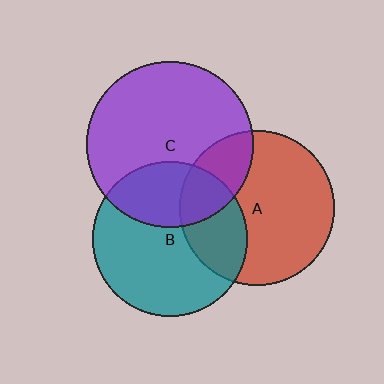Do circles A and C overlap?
Yes.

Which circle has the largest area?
Circle C (purple).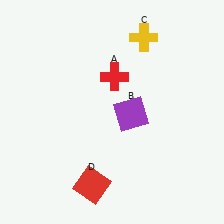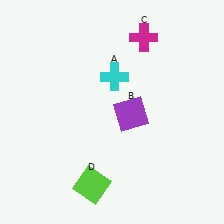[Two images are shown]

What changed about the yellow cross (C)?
In Image 1, C is yellow. In Image 2, it changed to magenta.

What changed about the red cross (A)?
In Image 1, A is red. In Image 2, it changed to cyan.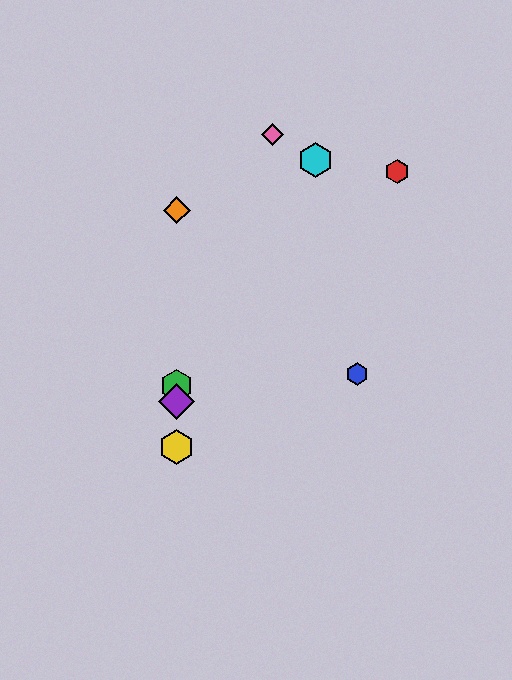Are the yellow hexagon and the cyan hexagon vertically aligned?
No, the yellow hexagon is at x≈177 and the cyan hexagon is at x≈315.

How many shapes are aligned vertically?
4 shapes (the green hexagon, the yellow hexagon, the purple diamond, the orange diamond) are aligned vertically.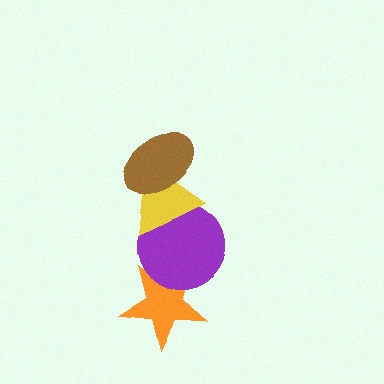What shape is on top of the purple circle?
The yellow triangle is on top of the purple circle.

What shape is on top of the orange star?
The purple circle is on top of the orange star.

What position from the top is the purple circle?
The purple circle is 3rd from the top.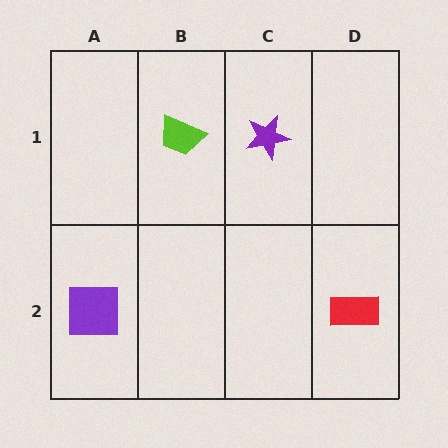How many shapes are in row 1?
2 shapes.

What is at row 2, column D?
A red rectangle.